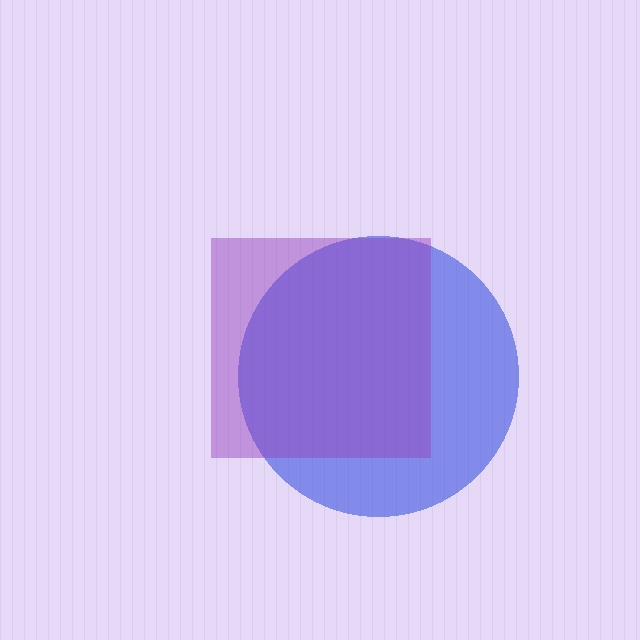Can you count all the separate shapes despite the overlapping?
Yes, there are 2 separate shapes.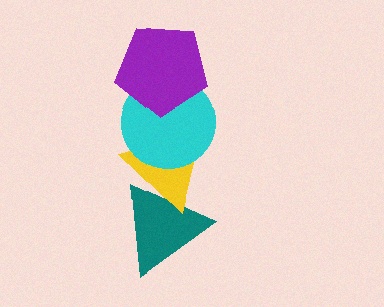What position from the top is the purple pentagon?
The purple pentagon is 1st from the top.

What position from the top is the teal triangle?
The teal triangle is 4th from the top.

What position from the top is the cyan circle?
The cyan circle is 2nd from the top.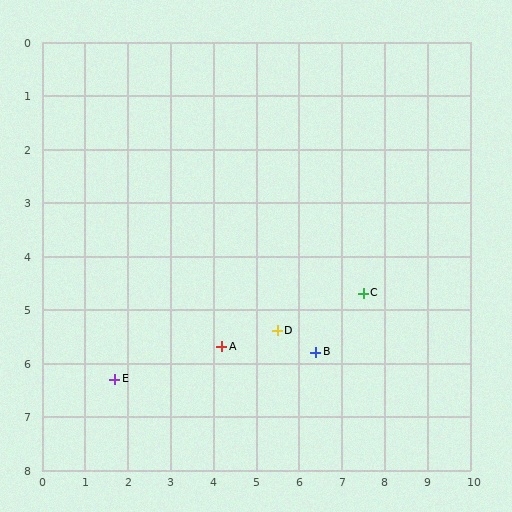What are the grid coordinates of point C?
Point C is at approximately (7.5, 4.7).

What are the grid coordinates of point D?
Point D is at approximately (5.5, 5.4).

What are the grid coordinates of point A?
Point A is at approximately (4.2, 5.7).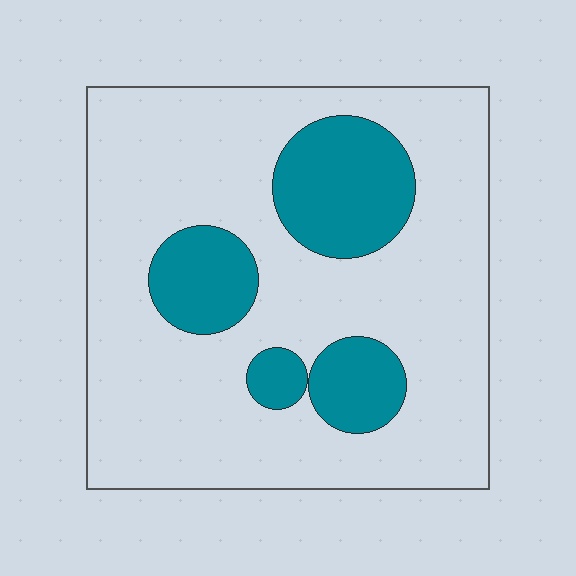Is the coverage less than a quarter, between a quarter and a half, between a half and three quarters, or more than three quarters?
Less than a quarter.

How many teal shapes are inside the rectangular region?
4.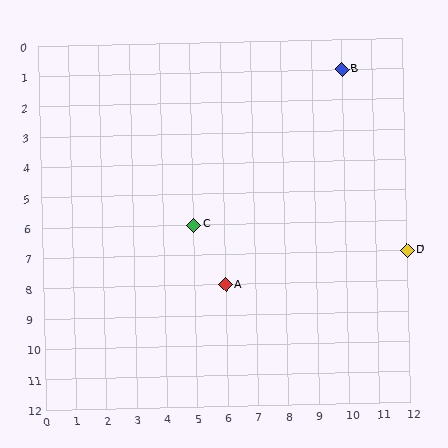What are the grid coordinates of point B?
Point B is at grid coordinates (10, 1).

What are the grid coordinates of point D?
Point D is at grid coordinates (12, 7).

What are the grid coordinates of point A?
Point A is at grid coordinates (6, 8).